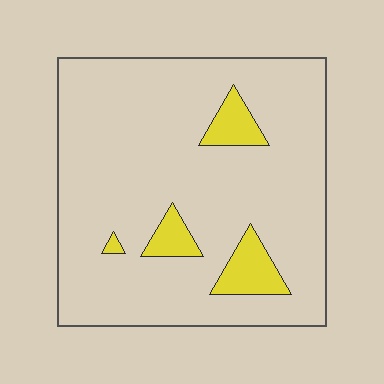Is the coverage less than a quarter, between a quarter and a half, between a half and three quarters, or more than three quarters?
Less than a quarter.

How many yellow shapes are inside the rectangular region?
4.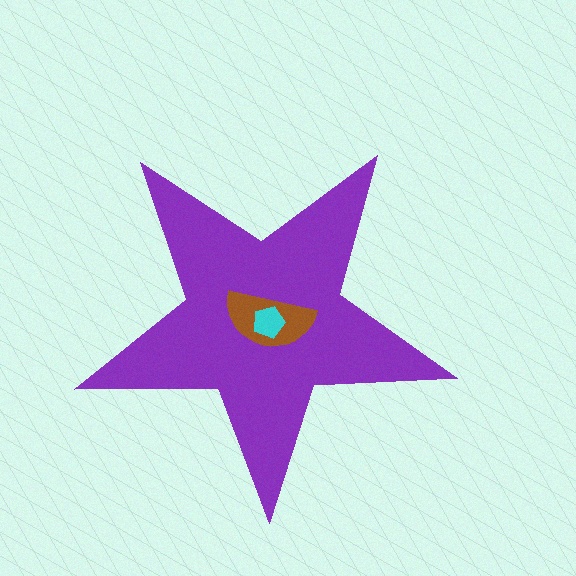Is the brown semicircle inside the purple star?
Yes.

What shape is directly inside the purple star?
The brown semicircle.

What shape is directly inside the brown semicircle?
The cyan pentagon.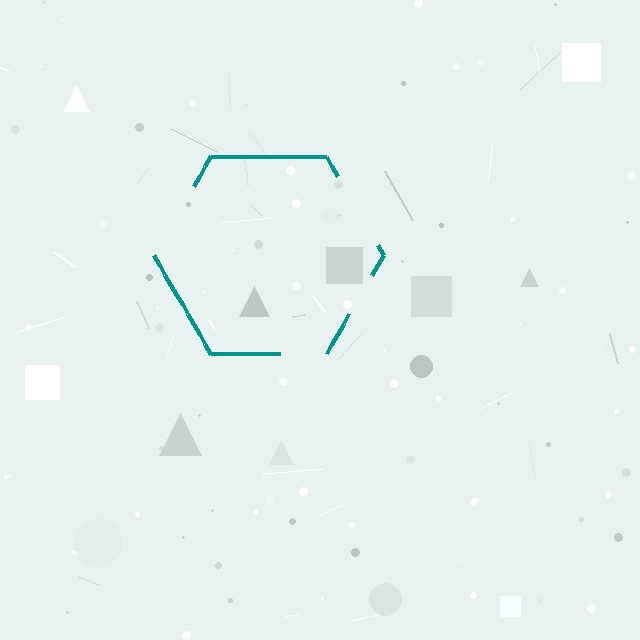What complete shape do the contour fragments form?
The contour fragments form a hexagon.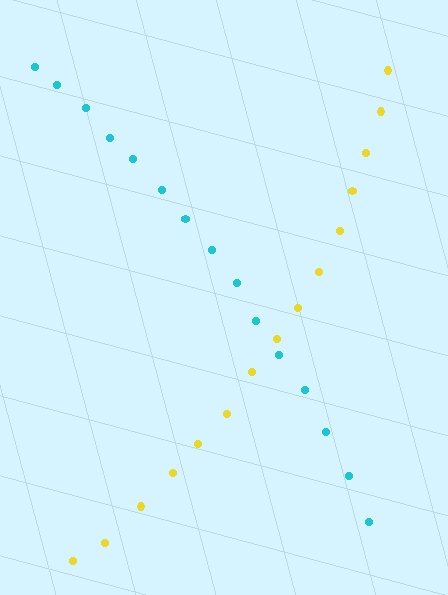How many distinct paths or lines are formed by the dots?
There are 2 distinct paths.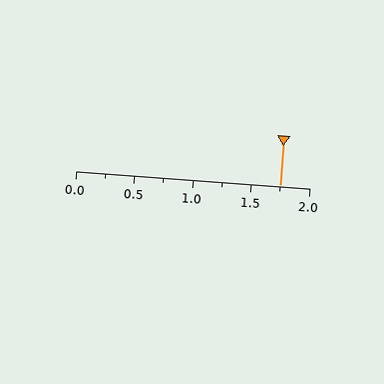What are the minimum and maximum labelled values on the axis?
The axis runs from 0.0 to 2.0.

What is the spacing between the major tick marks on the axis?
The major ticks are spaced 0.5 apart.